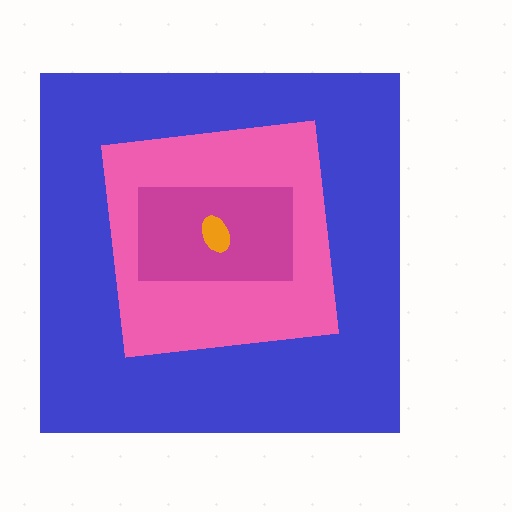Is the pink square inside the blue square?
Yes.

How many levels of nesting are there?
4.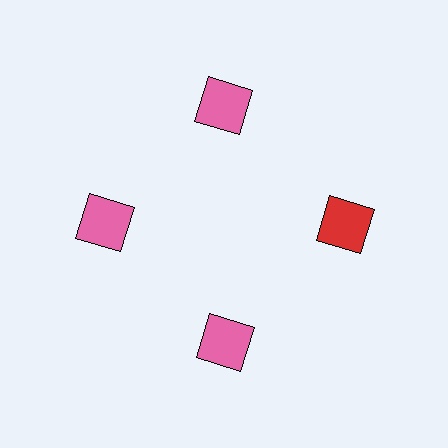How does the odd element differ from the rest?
It has a different color: red instead of pink.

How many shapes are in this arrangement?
There are 4 shapes arranged in a ring pattern.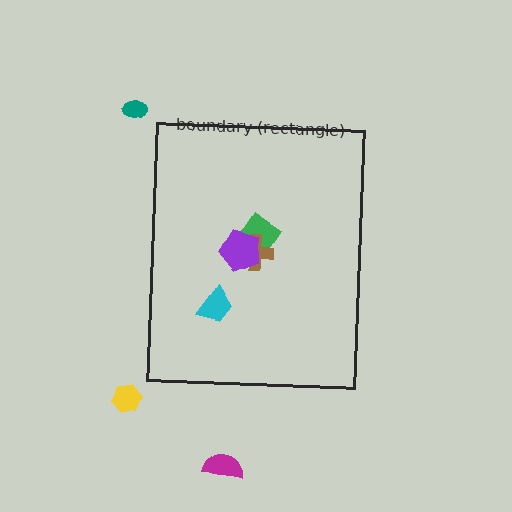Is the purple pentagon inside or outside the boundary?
Inside.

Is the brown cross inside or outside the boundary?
Inside.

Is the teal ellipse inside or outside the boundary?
Outside.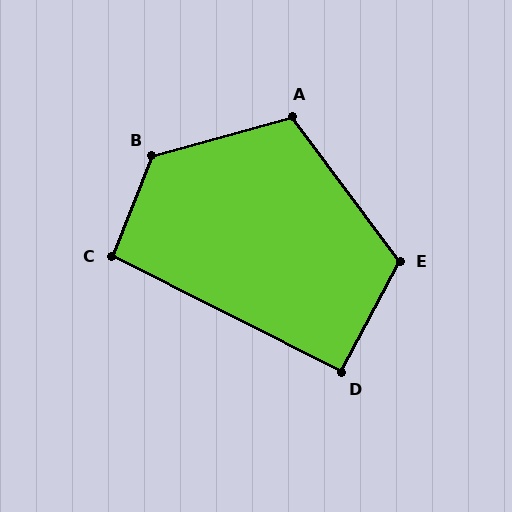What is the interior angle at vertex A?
Approximately 111 degrees (obtuse).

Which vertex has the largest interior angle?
B, at approximately 127 degrees.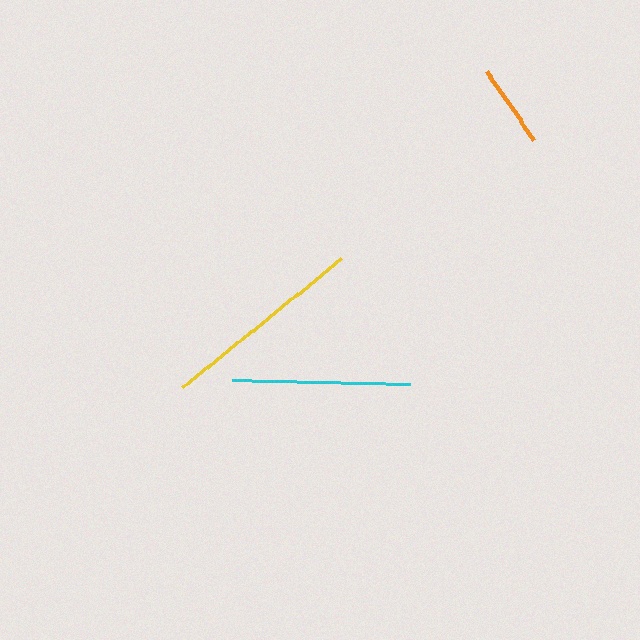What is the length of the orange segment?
The orange segment is approximately 84 pixels long.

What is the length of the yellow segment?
The yellow segment is approximately 204 pixels long.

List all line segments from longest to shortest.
From longest to shortest: yellow, cyan, orange.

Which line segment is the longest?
The yellow line is the longest at approximately 204 pixels.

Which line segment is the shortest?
The orange line is the shortest at approximately 84 pixels.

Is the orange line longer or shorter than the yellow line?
The yellow line is longer than the orange line.